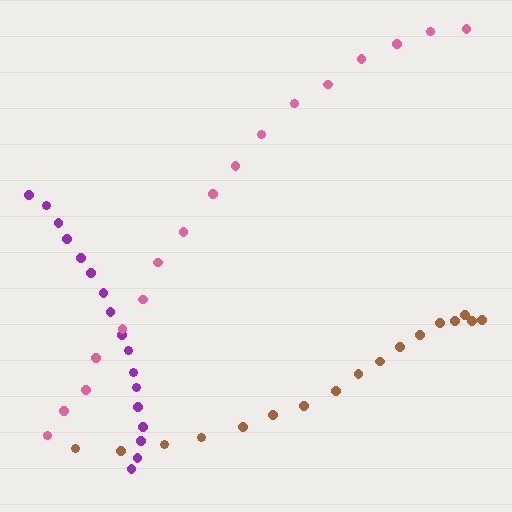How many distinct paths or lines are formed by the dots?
There are 3 distinct paths.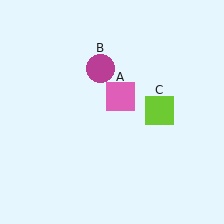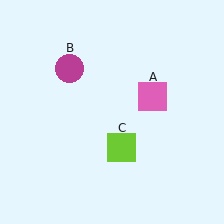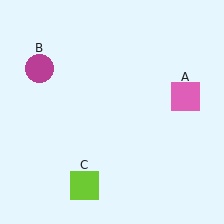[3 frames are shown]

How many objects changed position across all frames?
3 objects changed position: pink square (object A), magenta circle (object B), lime square (object C).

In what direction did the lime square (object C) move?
The lime square (object C) moved down and to the left.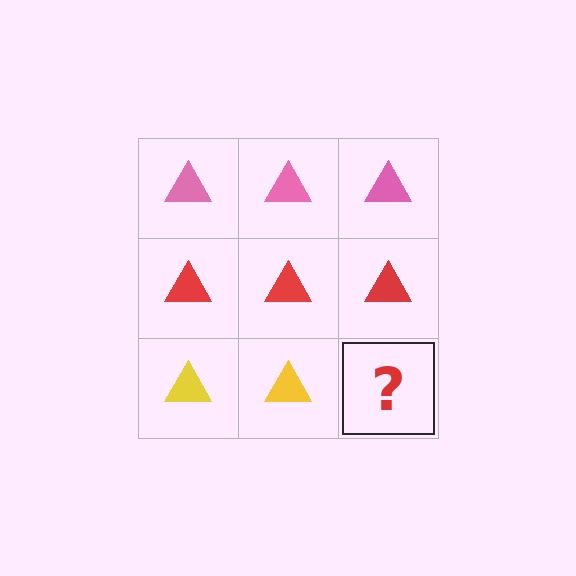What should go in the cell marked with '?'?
The missing cell should contain a yellow triangle.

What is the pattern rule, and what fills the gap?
The rule is that each row has a consistent color. The gap should be filled with a yellow triangle.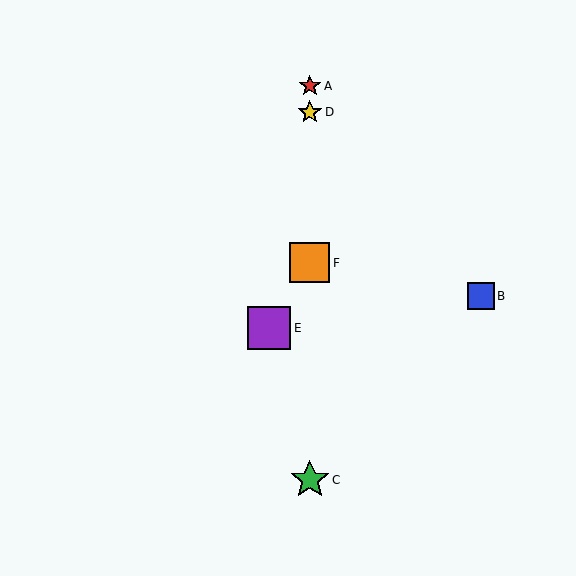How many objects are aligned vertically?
4 objects (A, C, D, F) are aligned vertically.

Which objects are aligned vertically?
Objects A, C, D, F are aligned vertically.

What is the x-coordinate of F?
Object F is at x≈310.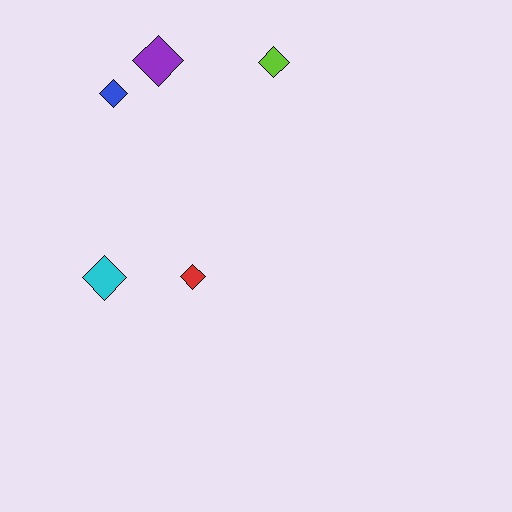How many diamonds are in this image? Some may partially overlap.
There are 5 diamonds.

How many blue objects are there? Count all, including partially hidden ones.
There is 1 blue object.